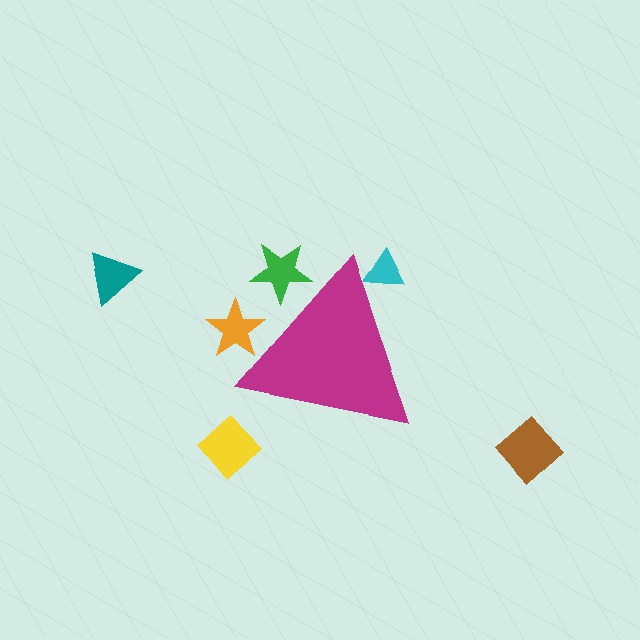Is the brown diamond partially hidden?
No, the brown diamond is fully visible.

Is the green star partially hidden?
Yes, the green star is partially hidden behind the magenta triangle.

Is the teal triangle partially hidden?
No, the teal triangle is fully visible.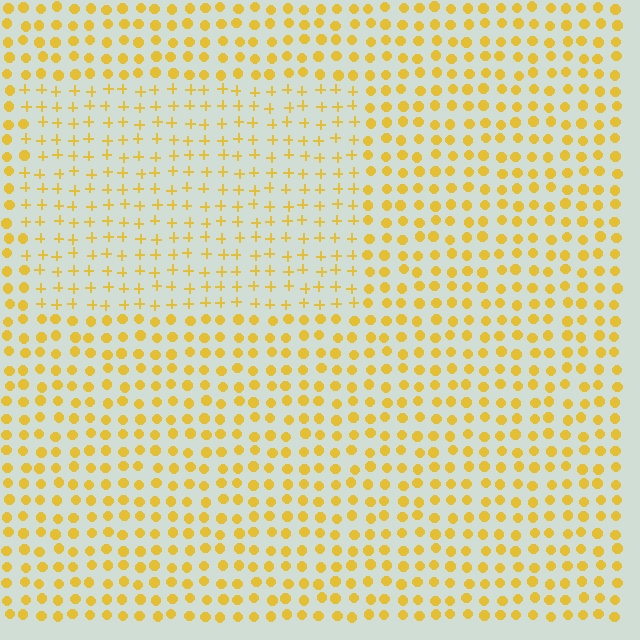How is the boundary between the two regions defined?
The boundary is defined by a change in element shape: plus signs inside vs. circles outside. All elements share the same color and spacing.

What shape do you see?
I see a rectangle.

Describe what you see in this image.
The image is filled with small yellow elements arranged in a uniform grid. A rectangle-shaped region contains plus signs, while the surrounding area contains circles. The boundary is defined purely by the change in element shape.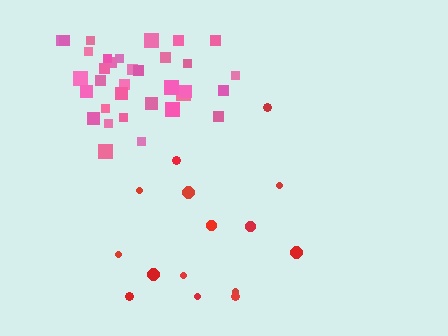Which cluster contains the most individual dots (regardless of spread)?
Pink (34).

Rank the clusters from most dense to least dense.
pink, red.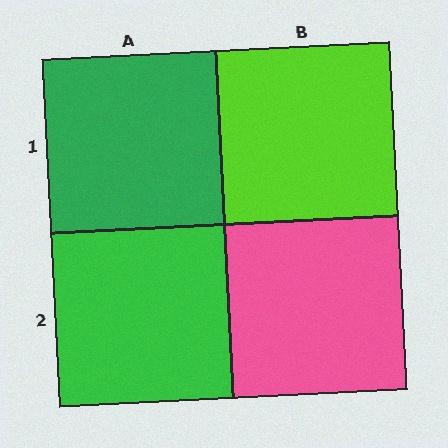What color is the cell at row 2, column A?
Green.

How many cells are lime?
1 cell is lime.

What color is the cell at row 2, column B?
Pink.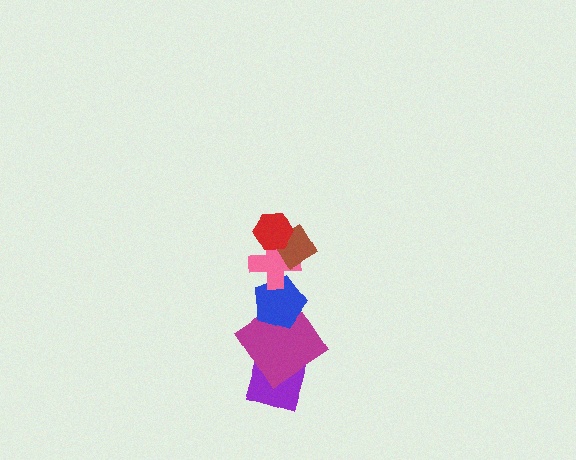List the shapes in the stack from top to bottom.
From top to bottom: the red hexagon, the brown diamond, the pink cross, the blue pentagon, the magenta diamond, the purple diamond.